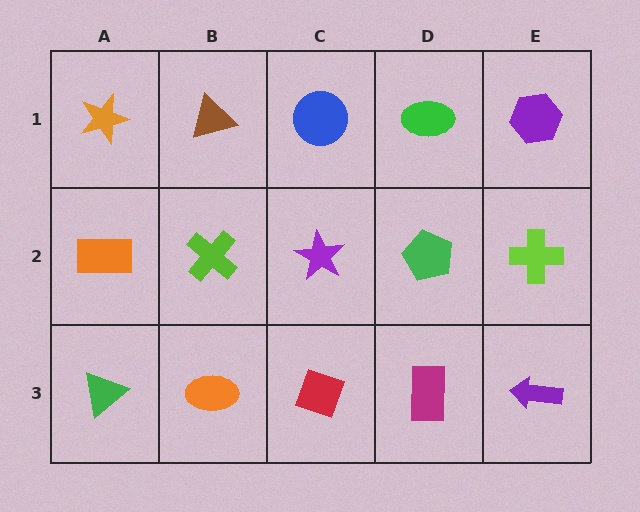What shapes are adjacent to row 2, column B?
A brown triangle (row 1, column B), an orange ellipse (row 3, column B), an orange rectangle (row 2, column A), a purple star (row 2, column C).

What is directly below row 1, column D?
A green pentagon.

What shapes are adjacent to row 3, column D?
A green pentagon (row 2, column D), a red diamond (row 3, column C), a purple arrow (row 3, column E).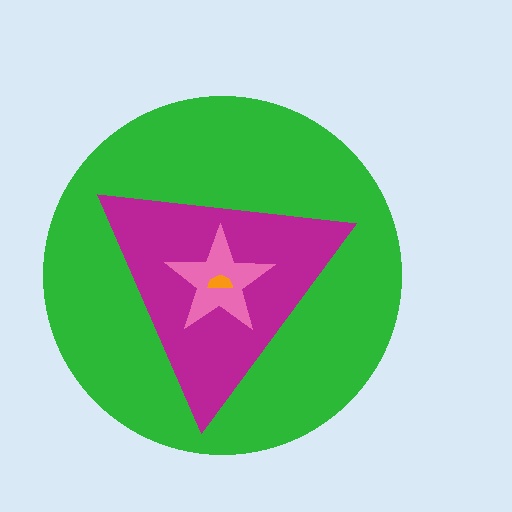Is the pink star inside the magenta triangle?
Yes.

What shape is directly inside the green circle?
The magenta triangle.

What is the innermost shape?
The orange semicircle.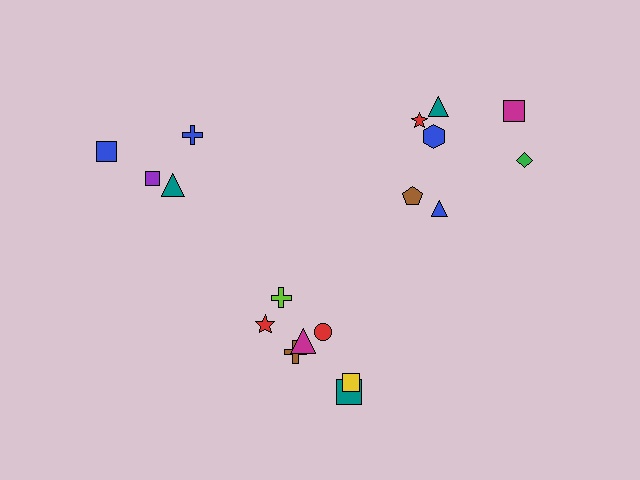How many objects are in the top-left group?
There are 4 objects.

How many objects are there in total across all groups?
There are 18 objects.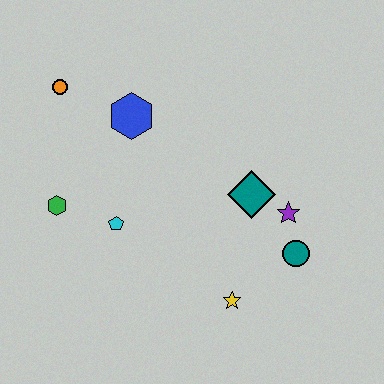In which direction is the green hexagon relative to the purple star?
The green hexagon is to the left of the purple star.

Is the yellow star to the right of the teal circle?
No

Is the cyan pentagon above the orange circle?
No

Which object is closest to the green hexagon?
The cyan pentagon is closest to the green hexagon.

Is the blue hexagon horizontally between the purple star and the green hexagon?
Yes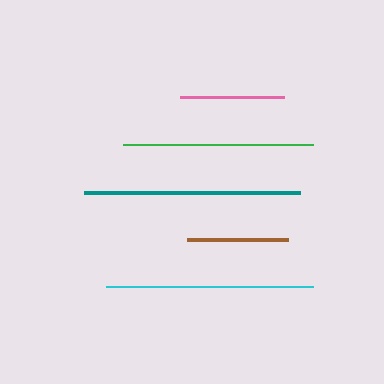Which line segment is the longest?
The teal line is the longest at approximately 216 pixels.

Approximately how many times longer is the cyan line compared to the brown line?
The cyan line is approximately 2.0 times the length of the brown line.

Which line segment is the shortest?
The brown line is the shortest at approximately 102 pixels.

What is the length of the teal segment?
The teal segment is approximately 216 pixels long.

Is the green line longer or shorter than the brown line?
The green line is longer than the brown line.